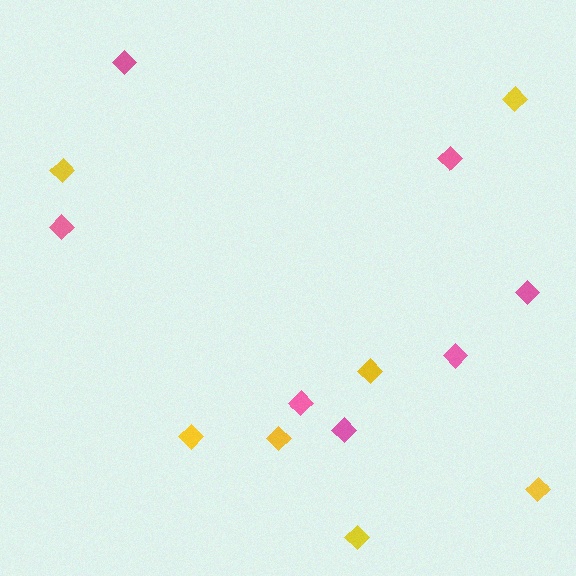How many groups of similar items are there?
There are 2 groups: one group of pink diamonds (7) and one group of yellow diamonds (7).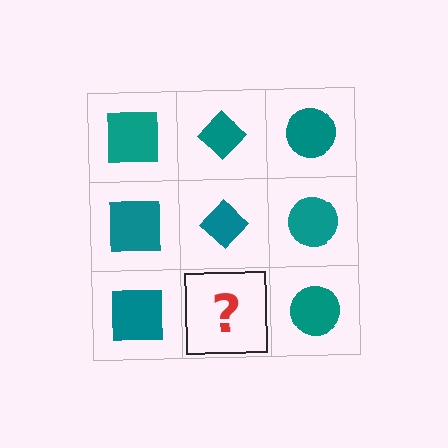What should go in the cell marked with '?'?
The missing cell should contain a teal diamond.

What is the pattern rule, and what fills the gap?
The rule is that each column has a consistent shape. The gap should be filled with a teal diamond.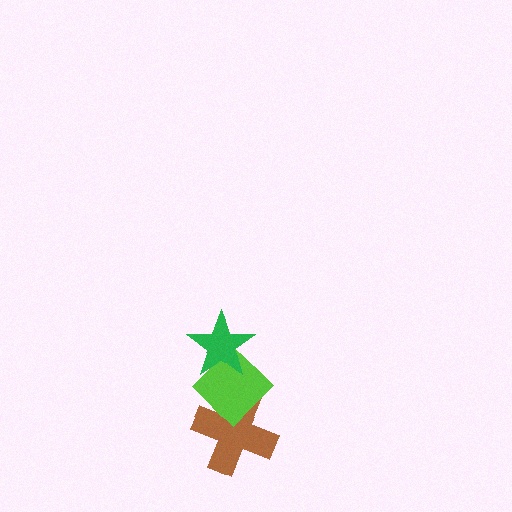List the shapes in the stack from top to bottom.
From top to bottom: the green star, the lime diamond, the brown cross.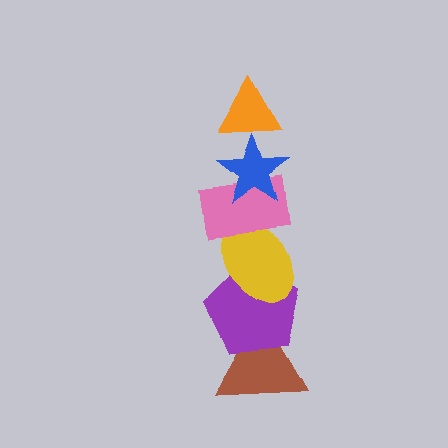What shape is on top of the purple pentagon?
The yellow ellipse is on top of the purple pentagon.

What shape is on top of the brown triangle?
The purple pentagon is on top of the brown triangle.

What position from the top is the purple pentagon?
The purple pentagon is 5th from the top.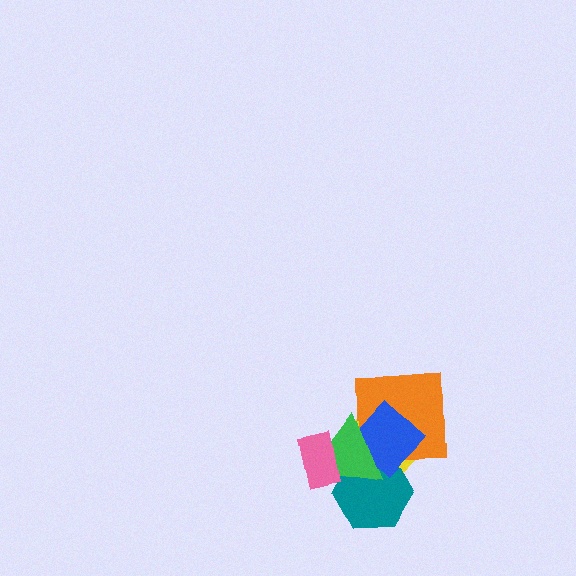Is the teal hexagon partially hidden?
Yes, it is partially covered by another shape.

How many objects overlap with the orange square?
3 objects overlap with the orange square.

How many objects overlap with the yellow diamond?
5 objects overlap with the yellow diamond.